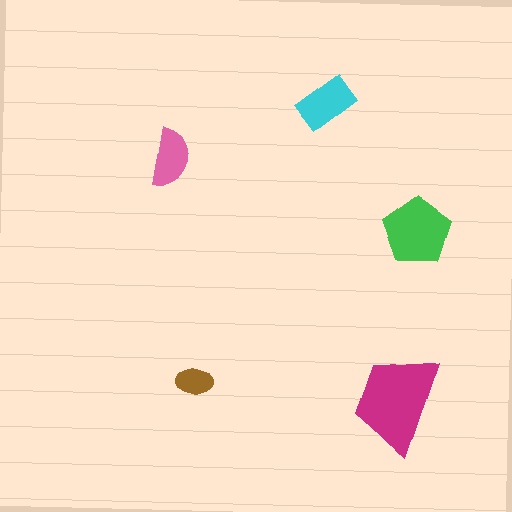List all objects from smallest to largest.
The brown ellipse, the pink semicircle, the cyan rectangle, the green pentagon, the magenta trapezoid.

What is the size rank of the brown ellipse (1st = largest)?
5th.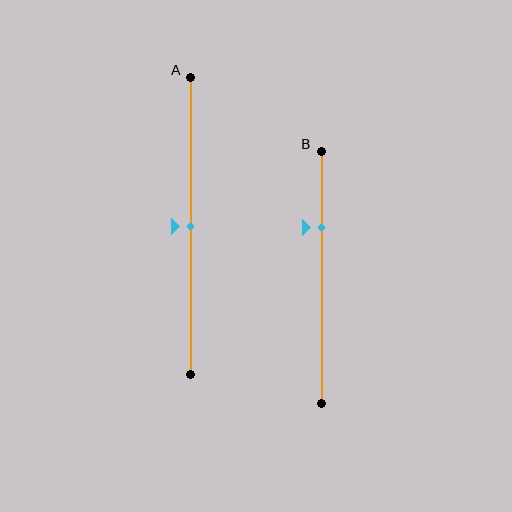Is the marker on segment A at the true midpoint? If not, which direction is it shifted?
Yes, the marker on segment A is at the true midpoint.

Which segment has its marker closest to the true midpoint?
Segment A has its marker closest to the true midpoint.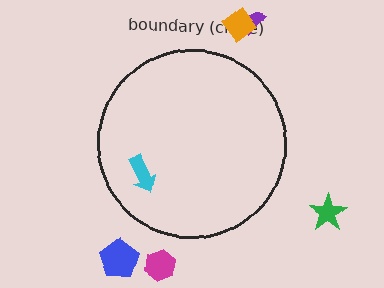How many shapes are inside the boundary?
1 inside, 5 outside.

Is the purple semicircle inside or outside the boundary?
Outside.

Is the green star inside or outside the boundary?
Outside.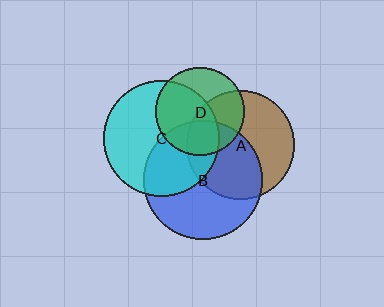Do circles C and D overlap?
Yes.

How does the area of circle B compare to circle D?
Approximately 1.8 times.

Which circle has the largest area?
Circle B (blue).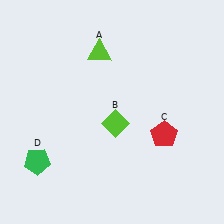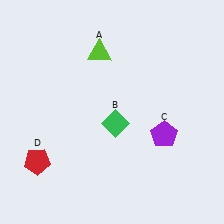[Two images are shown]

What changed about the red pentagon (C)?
In Image 1, C is red. In Image 2, it changed to purple.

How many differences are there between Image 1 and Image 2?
There are 3 differences between the two images.